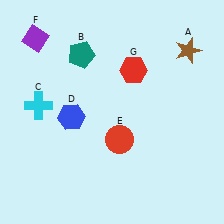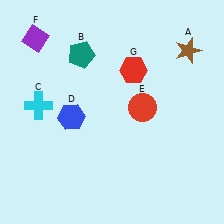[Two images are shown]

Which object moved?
The red circle (E) moved up.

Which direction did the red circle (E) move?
The red circle (E) moved up.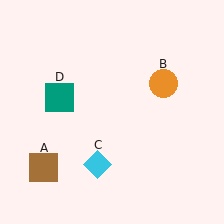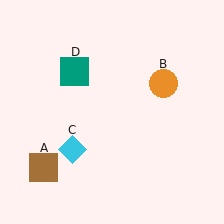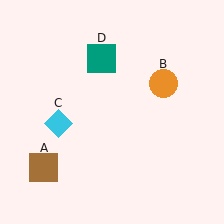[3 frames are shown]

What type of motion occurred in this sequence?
The cyan diamond (object C), teal square (object D) rotated clockwise around the center of the scene.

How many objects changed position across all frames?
2 objects changed position: cyan diamond (object C), teal square (object D).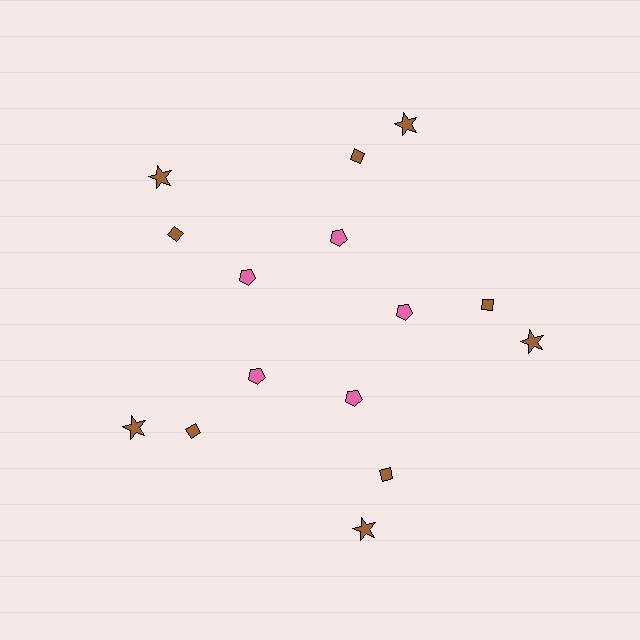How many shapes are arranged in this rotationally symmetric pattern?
There are 15 shapes, arranged in 5 groups of 3.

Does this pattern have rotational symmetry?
Yes, this pattern has 5-fold rotational symmetry. It looks the same after rotating 72 degrees around the center.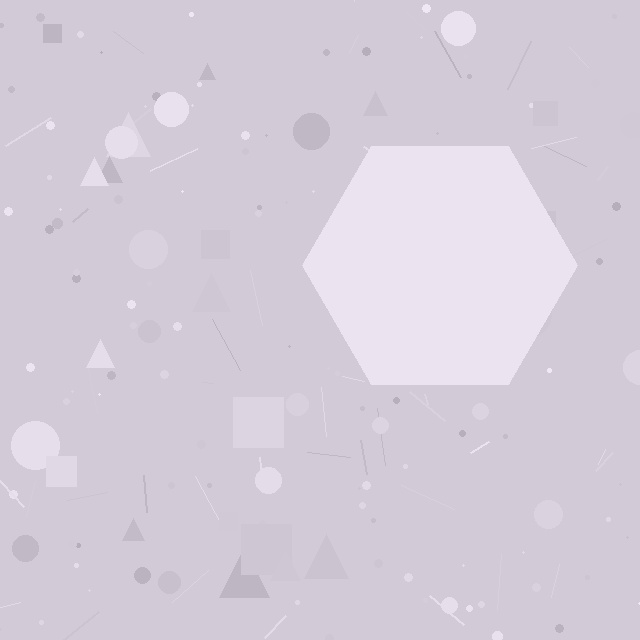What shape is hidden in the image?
A hexagon is hidden in the image.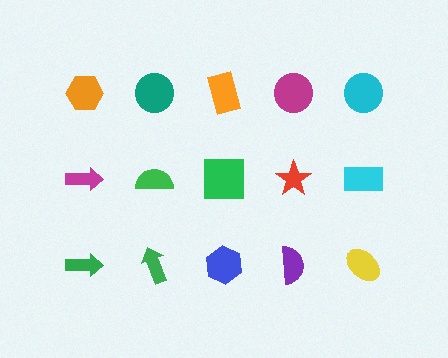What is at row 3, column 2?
A green arrow.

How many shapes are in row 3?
5 shapes.